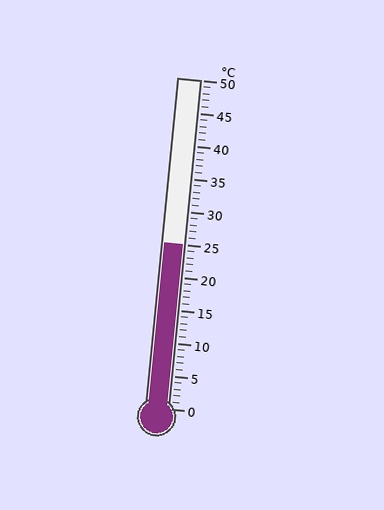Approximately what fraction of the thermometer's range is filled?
The thermometer is filled to approximately 50% of its range.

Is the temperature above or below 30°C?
The temperature is below 30°C.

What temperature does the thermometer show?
The thermometer shows approximately 25°C.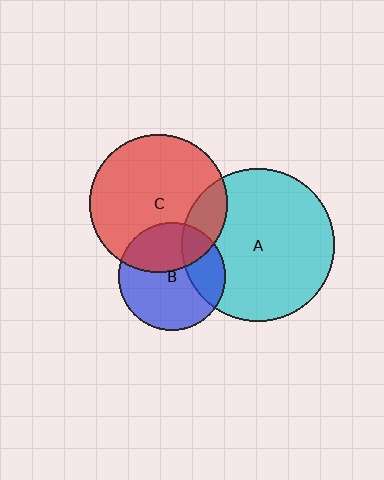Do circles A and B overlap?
Yes.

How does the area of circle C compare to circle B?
Approximately 1.7 times.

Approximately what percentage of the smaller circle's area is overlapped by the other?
Approximately 25%.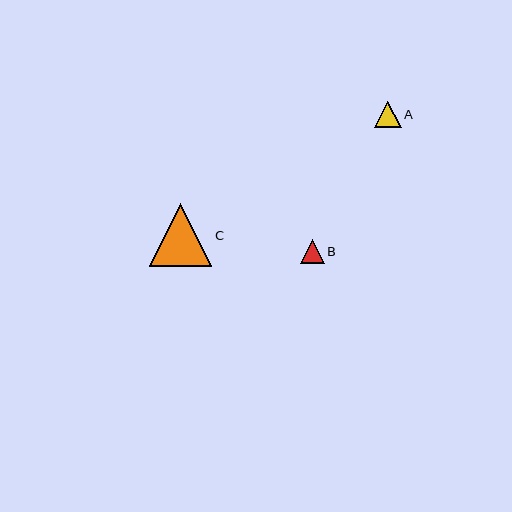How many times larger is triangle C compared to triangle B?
Triangle C is approximately 2.6 times the size of triangle B.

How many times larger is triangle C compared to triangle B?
Triangle C is approximately 2.6 times the size of triangle B.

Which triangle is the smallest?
Triangle B is the smallest with a size of approximately 24 pixels.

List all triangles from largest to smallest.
From largest to smallest: C, A, B.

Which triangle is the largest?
Triangle C is the largest with a size of approximately 63 pixels.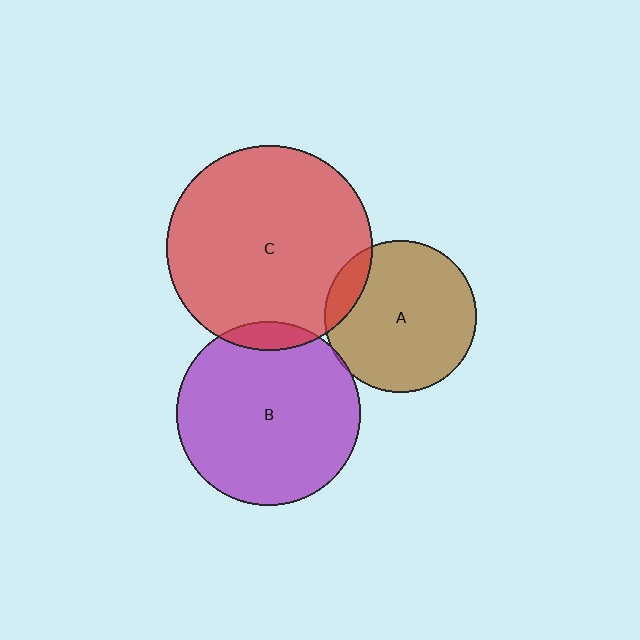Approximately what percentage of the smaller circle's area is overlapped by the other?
Approximately 10%.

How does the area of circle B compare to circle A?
Approximately 1.5 times.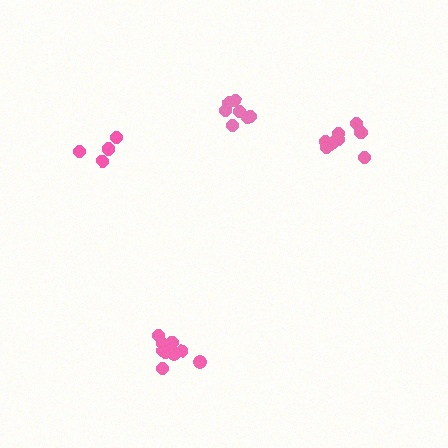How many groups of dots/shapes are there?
There are 4 groups.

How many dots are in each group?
Group 1: 9 dots, Group 2: 5 dots, Group 3: 7 dots, Group 4: 11 dots (32 total).